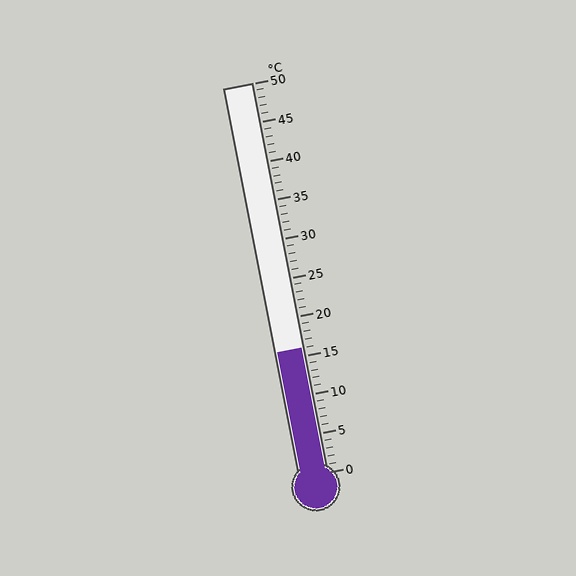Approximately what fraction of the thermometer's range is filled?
The thermometer is filled to approximately 30% of its range.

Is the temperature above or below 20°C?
The temperature is below 20°C.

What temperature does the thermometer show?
The thermometer shows approximately 16°C.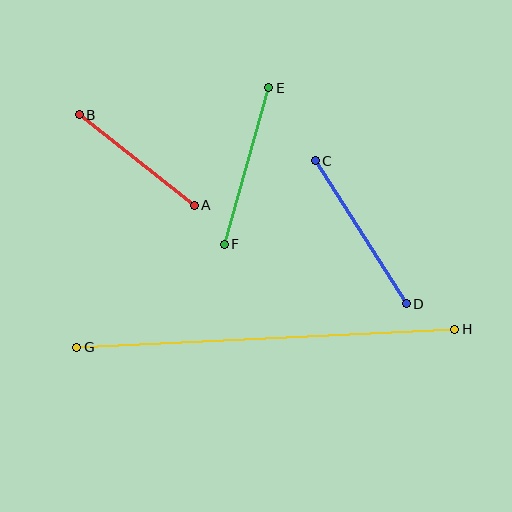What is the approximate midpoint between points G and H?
The midpoint is at approximately (266, 338) pixels.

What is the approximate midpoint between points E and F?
The midpoint is at approximately (246, 166) pixels.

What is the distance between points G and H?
The distance is approximately 379 pixels.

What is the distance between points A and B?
The distance is approximately 146 pixels.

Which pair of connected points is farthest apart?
Points G and H are farthest apart.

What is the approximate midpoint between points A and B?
The midpoint is at approximately (137, 160) pixels.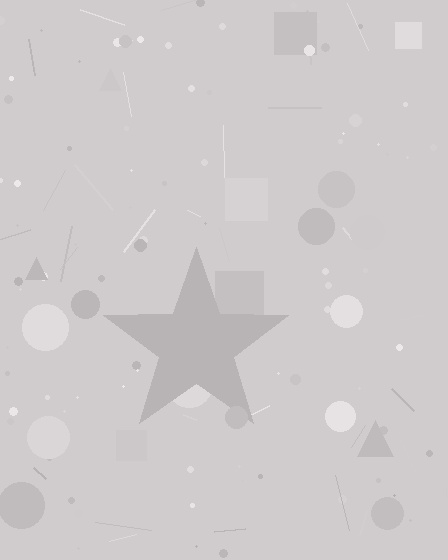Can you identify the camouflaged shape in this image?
The camouflaged shape is a star.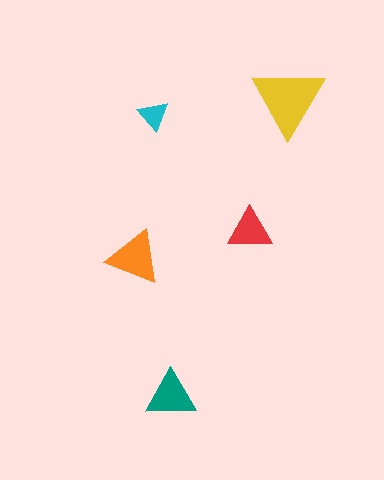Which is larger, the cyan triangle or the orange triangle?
The orange one.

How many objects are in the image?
There are 5 objects in the image.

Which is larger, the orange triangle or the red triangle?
The orange one.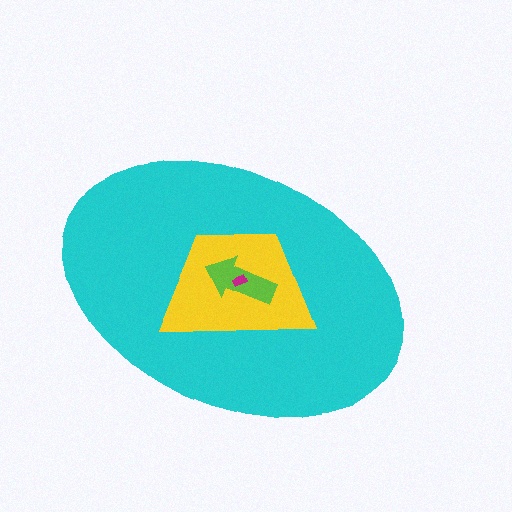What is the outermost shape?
The cyan ellipse.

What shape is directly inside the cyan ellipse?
The yellow trapezoid.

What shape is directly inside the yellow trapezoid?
The lime arrow.